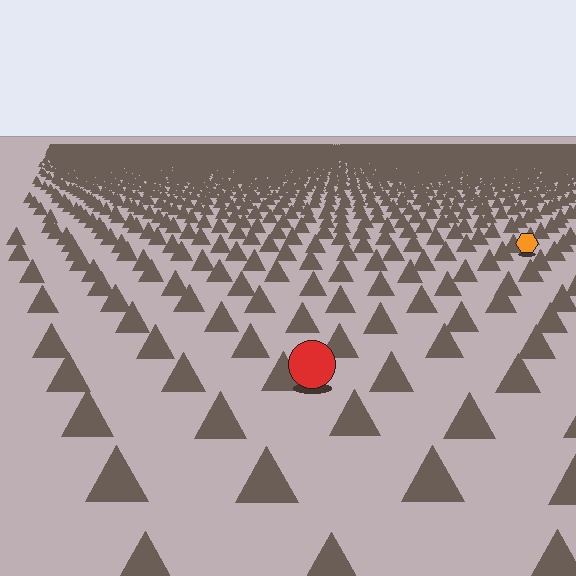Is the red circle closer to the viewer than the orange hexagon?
Yes. The red circle is closer — you can tell from the texture gradient: the ground texture is coarser near it.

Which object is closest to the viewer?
The red circle is closest. The texture marks near it are larger and more spread out.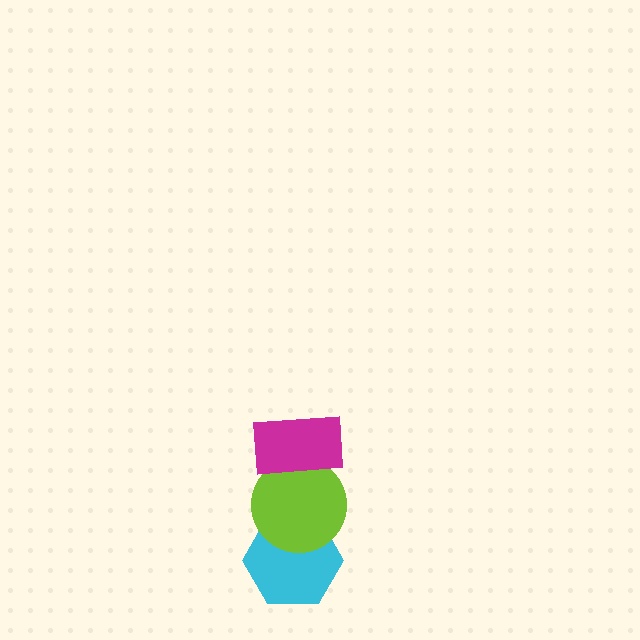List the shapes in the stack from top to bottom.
From top to bottom: the magenta rectangle, the lime circle, the cyan hexagon.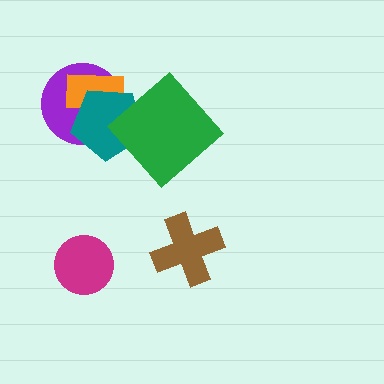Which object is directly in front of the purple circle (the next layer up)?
The orange rectangle is directly in front of the purple circle.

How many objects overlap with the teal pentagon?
3 objects overlap with the teal pentagon.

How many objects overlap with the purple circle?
2 objects overlap with the purple circle.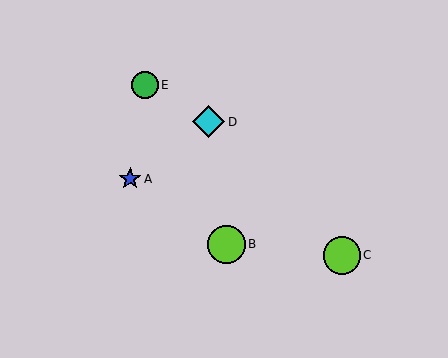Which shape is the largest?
The lime circle (labeled B) is the largest.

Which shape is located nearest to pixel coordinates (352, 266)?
The lime circle (labeled C) at (342, 255) is nearest to that location.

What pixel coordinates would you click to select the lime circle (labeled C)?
Click at (342, 255) to select the lime circle C.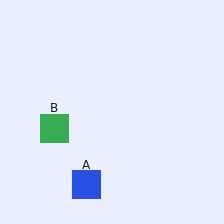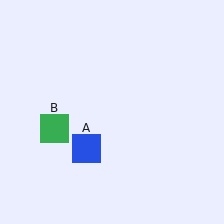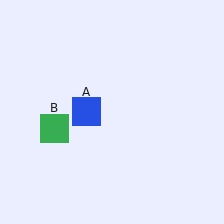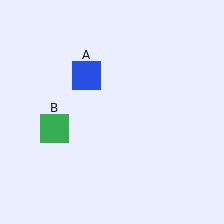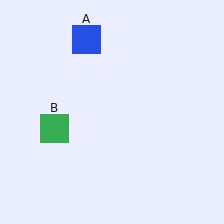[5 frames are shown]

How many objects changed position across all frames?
1 object changed position: blue square (object A).